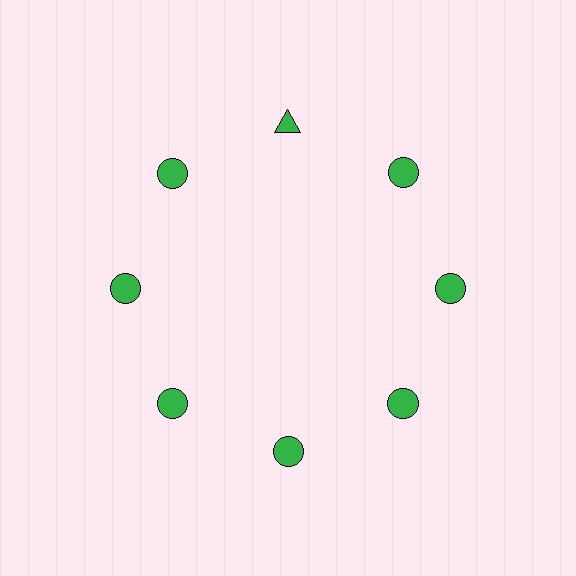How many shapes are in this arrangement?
There are 8 shapes arranged in a ring pattern.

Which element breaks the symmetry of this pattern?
The green triangle at roughly the 12 o'clock position breaks the symmetry. All other shapes are green circles.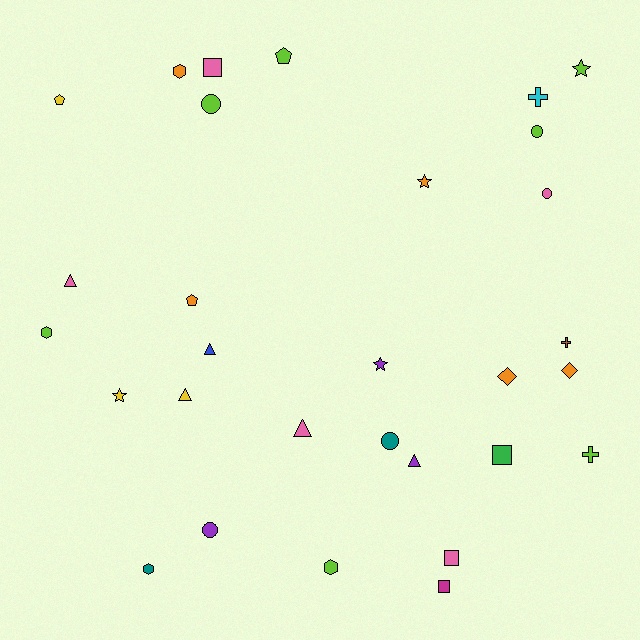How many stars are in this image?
There are 4 stars.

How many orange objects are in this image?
There are 5 orange objects.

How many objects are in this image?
There are 30 objects.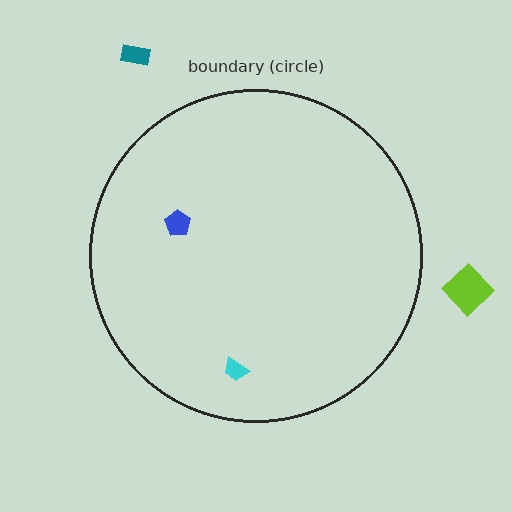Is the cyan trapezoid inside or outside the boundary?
Inside.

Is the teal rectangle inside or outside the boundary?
Outside.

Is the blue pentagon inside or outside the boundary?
Inside.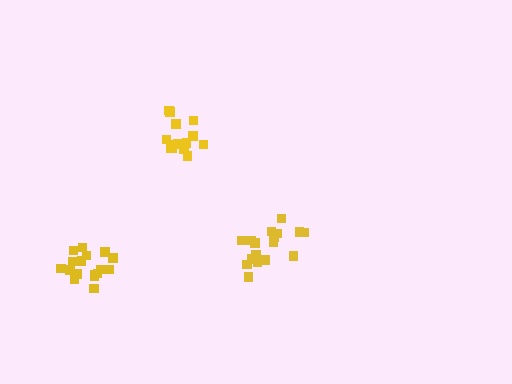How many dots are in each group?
Group 1: 18 dots, Group 2: 15 dots, Group 3: 19 dots (52 total).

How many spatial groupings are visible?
There are 3 spatial groupings.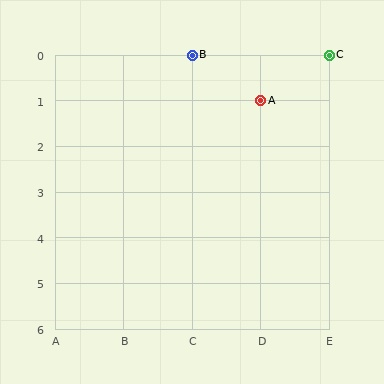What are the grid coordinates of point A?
Point A is at grid coordinates (D, 1).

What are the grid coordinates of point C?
Point C is at grid coordinates (E, 0).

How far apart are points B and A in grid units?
Points B and A are 1 column and 1 row apart (about 1.4 grid units diagonally).